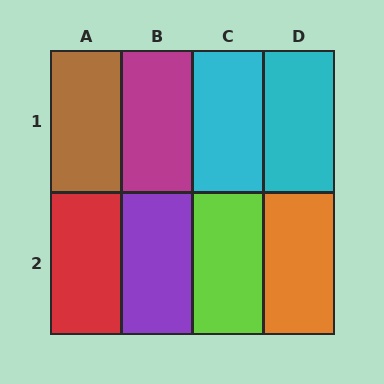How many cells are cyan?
2 cells are cyan.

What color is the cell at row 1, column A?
Brown.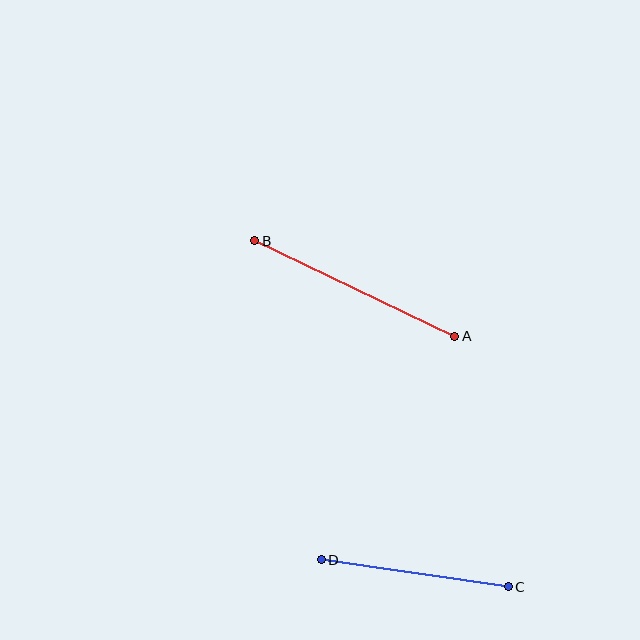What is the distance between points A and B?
The distance is approximately 222 pixels.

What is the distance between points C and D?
The distance is approximately 189 pixels.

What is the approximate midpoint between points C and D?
The midpoint is at approximately (415, 573) pixels.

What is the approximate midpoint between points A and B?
The midpoint is at approximately (355, 288) pixels.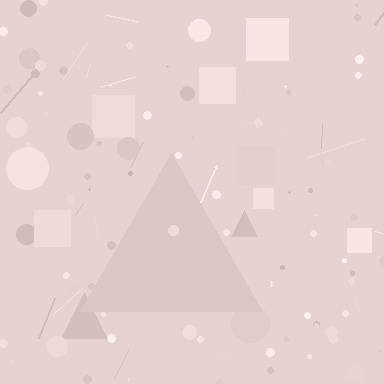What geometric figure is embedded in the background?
A triangle is embedded in the background.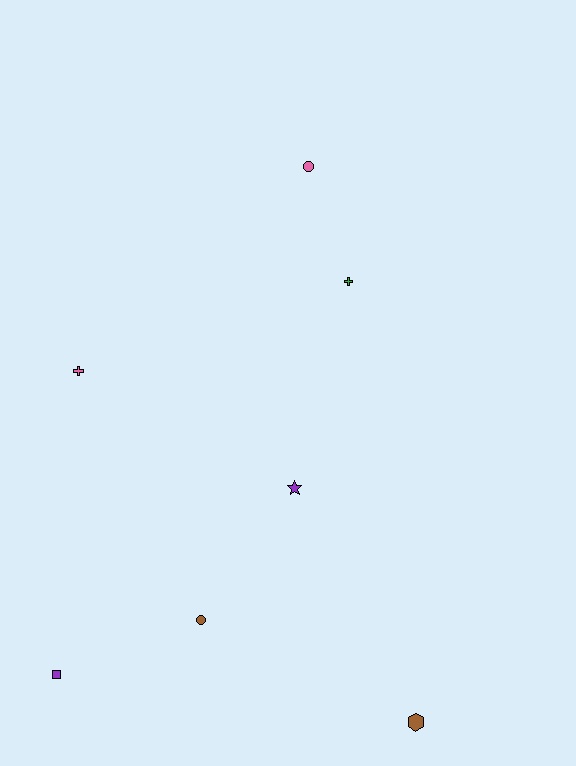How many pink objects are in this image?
There are 2 pink objects.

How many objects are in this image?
There are 7 objects.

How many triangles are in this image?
There are no triangles.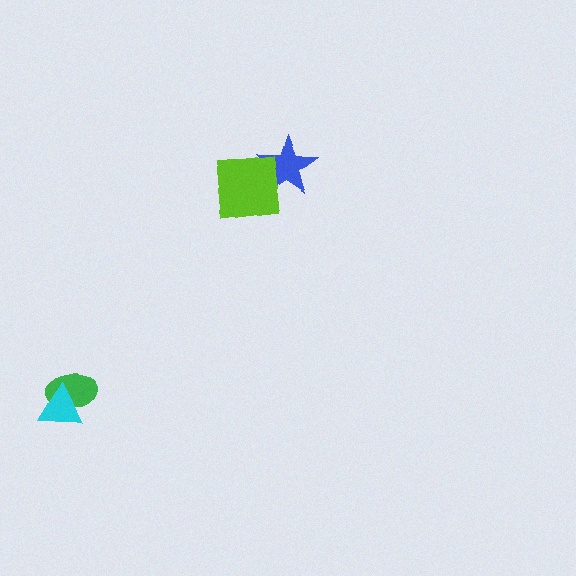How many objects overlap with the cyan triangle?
1 object overlaps with the cyan triangle.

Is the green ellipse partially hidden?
Yes, it is partially covered by another shape.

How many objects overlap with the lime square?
1 object overlaps with the lime square.